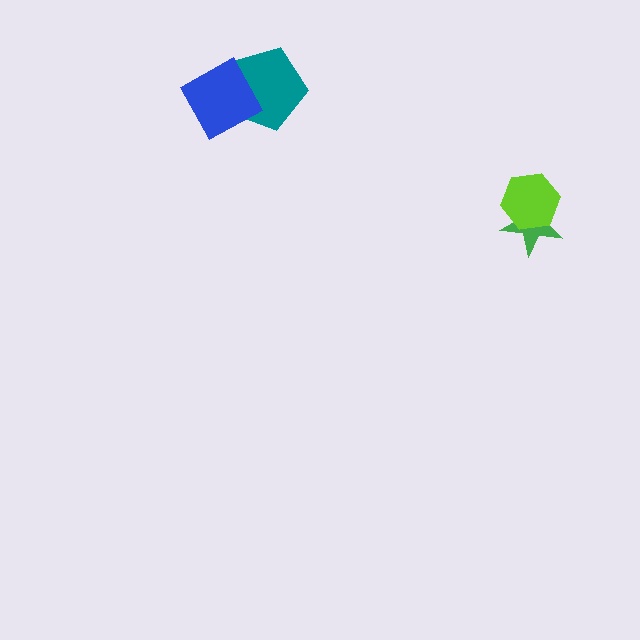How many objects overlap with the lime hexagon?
1 object overlaps with the lime hexagon.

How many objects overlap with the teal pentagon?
1 object overlaps with the teal pentagon.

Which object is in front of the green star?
The lime hexagon is in front of the green star.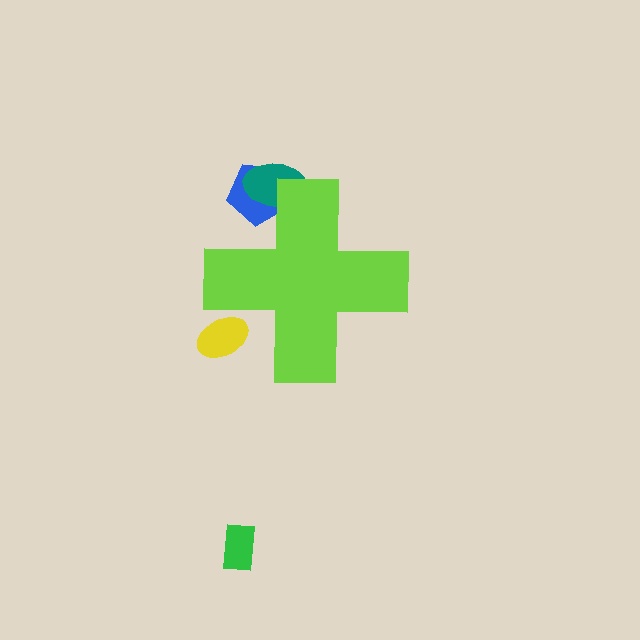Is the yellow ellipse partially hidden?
Yes, the yellow ellipse is partially hidden behind the lime cross.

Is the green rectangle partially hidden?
No, the green rectangle is fully visible.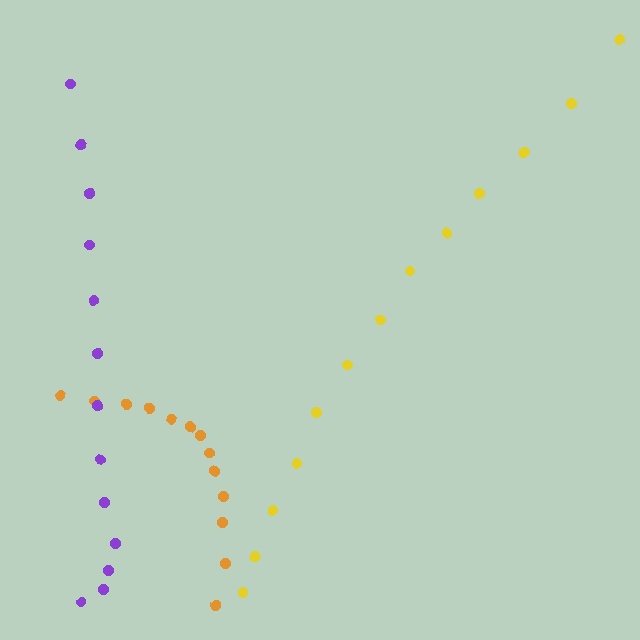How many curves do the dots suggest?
There are 3 distinct paths.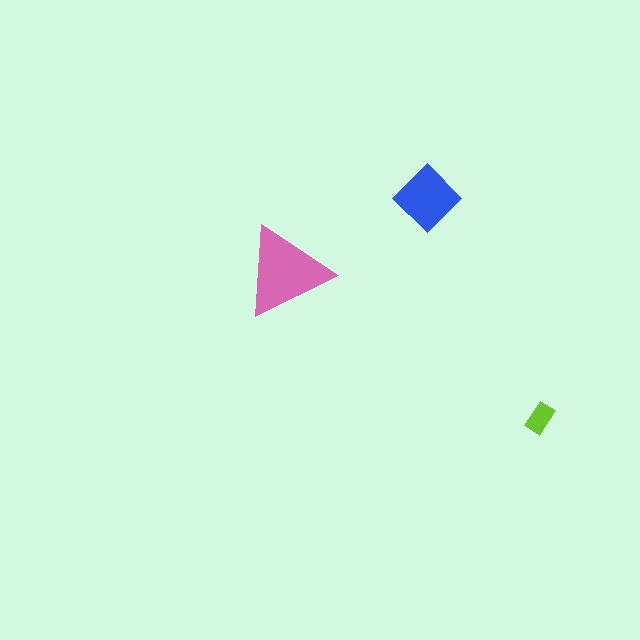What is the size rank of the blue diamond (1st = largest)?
2nd.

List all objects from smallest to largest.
The lime rectangle, the blue diamond, the pink triangle.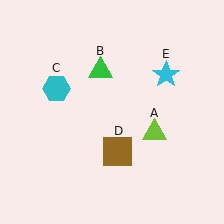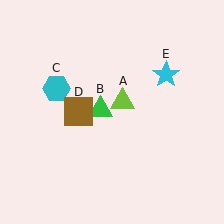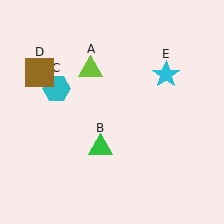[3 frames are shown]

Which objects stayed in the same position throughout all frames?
Cyan hexagon (object C) and cyan star (object E) remained stationary.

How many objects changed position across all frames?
3 objects changed position: lime triangle (object A), green triangle (object B), brown square (object D).